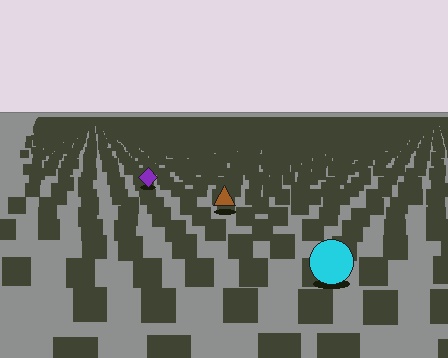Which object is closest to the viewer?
The cyan circle is closest. The texture marks near it are larger and more spread out.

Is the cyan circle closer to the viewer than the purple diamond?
Yes. The cyan circle is closer — you can tell from the texture gradient: the ground texture is coarser near it.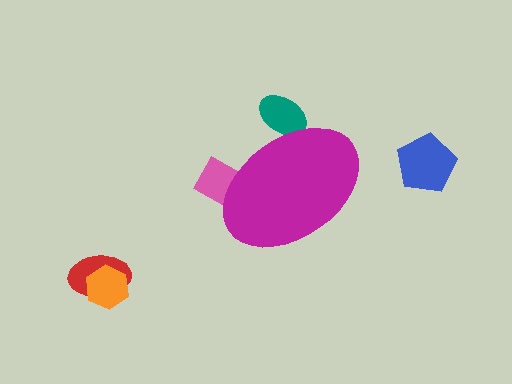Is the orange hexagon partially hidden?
No, the orange hexagon is fully visible.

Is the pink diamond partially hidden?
Yes, the pink diamond is partially hidden behind the magenta ellipse.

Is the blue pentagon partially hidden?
No, the blue pentagon is fully visible.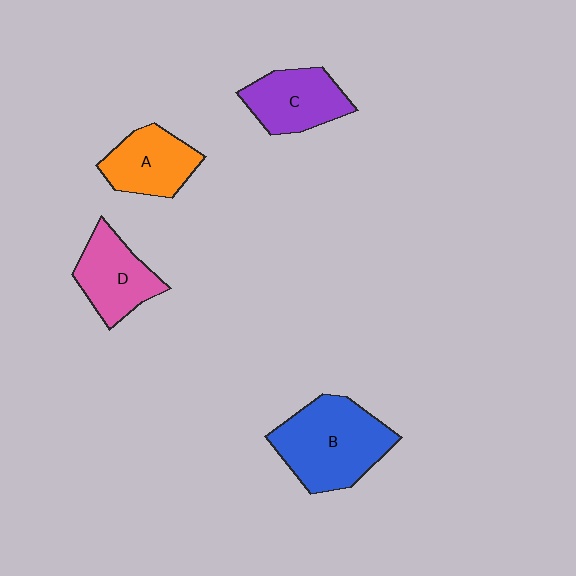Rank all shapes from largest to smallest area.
From largest to smallest: B (blue), C (purple), D (pink), A (orange).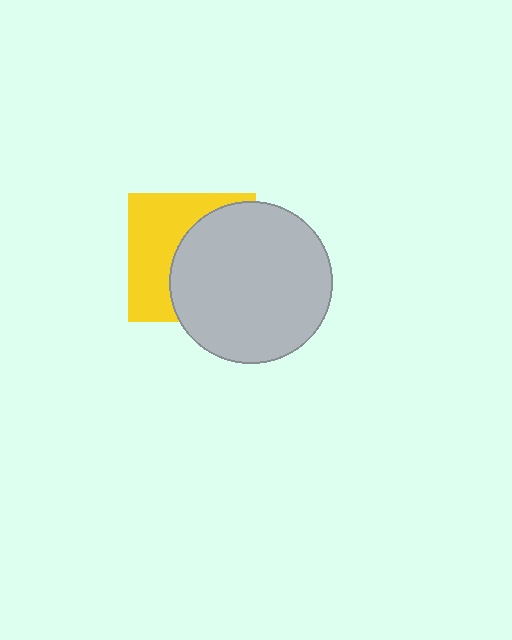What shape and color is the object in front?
The object in front is a light gray circle.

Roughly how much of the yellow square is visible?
About half of it is visible (roughly 46%).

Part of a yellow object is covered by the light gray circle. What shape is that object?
It is a square.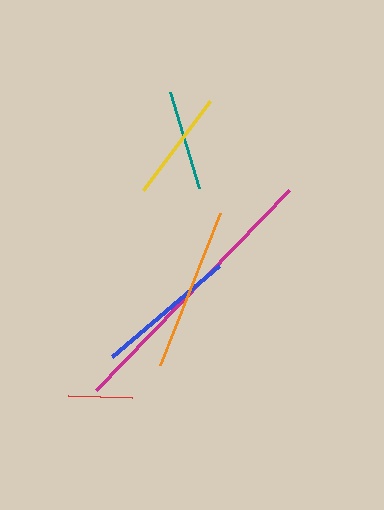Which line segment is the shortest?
The red line is the shortest at approximately 63 pixels.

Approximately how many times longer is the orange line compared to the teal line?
The orange line is approximately 1.6 times the length of the teal line.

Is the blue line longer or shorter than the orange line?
The orange line is longer than the blue line.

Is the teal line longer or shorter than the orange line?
The orange line is longer than the teal line.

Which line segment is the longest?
The magenta line is the longest at approximately 278 pixels.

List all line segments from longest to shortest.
From longest to shortest: magenta, orange, blue, yellow, teal, red.